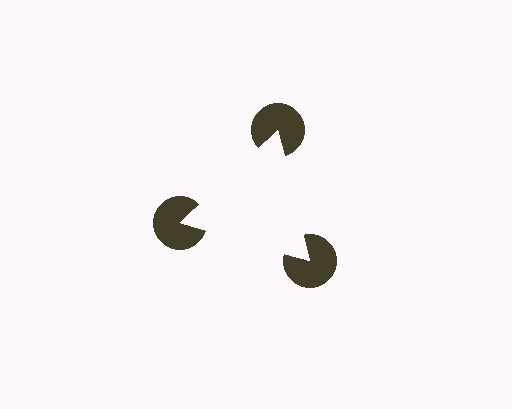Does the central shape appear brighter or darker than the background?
It typically appears slightly brighter than the background, even though no actual brightness change is drawn.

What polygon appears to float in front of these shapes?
An illusory triangle — its edges are inferred from the aligned wedge cuts in the pac-man discs, not physically drawn.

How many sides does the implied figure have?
3 sides.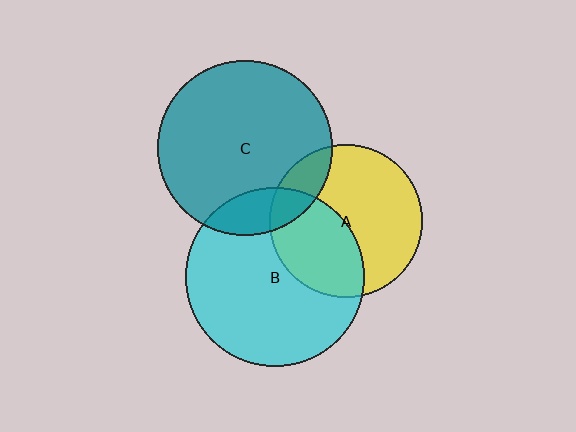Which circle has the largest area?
Circle B (cyan).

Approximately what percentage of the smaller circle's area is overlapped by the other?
Approximately 15%.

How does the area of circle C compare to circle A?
Approximately 1.3 times.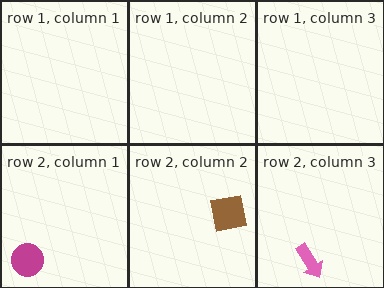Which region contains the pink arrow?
The row 2, column 3 region.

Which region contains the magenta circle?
The row 2, column 1 region.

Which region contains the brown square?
The row 2, column 2 region.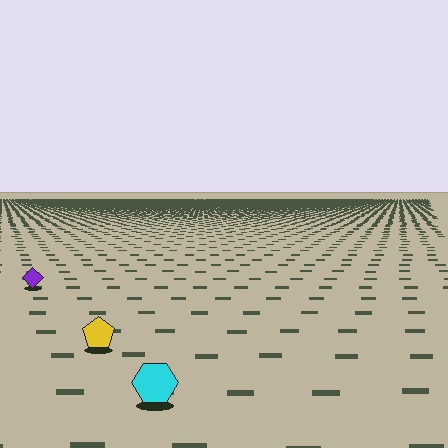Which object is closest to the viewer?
The cyan hexagon is closest. The texture marks near it are larger and more spread out.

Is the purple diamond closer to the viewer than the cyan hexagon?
No. The cyan hexagon is closer — you can tell from the texture gradient: the ground texture is coarser near it.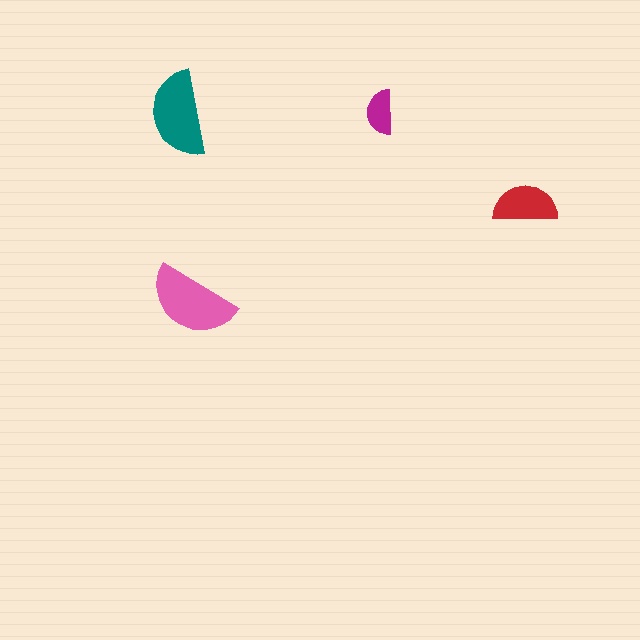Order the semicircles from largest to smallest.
the pink one, the teal one, the red one, the magenta one.